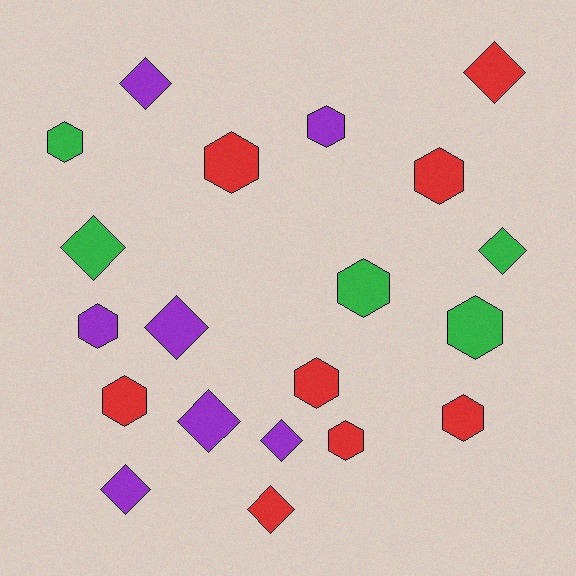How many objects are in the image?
There are 20 objects.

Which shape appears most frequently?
Hexagon, with 11 objects.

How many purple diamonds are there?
There are 5 purple diamonds.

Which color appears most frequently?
Red, with 8 objects.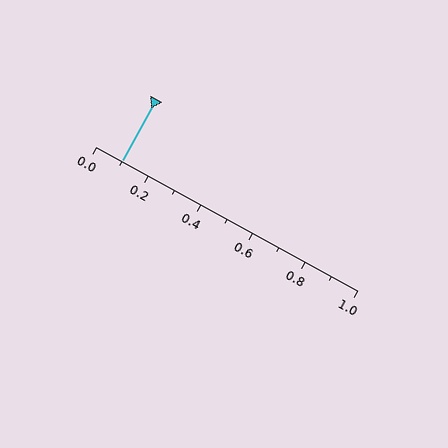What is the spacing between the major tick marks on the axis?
The major ticks are spaced 0.2 apart.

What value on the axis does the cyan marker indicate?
The marker indicates approximately 0.1.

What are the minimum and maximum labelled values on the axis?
The axis runs from 0.0 to 1.0.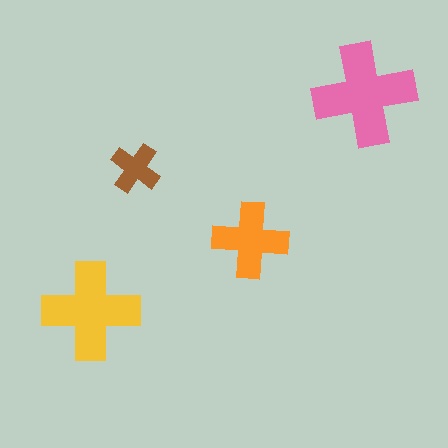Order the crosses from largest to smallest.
the pink one, the yellow one, the orange one, the brown one.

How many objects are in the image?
There are 4 objects in the image.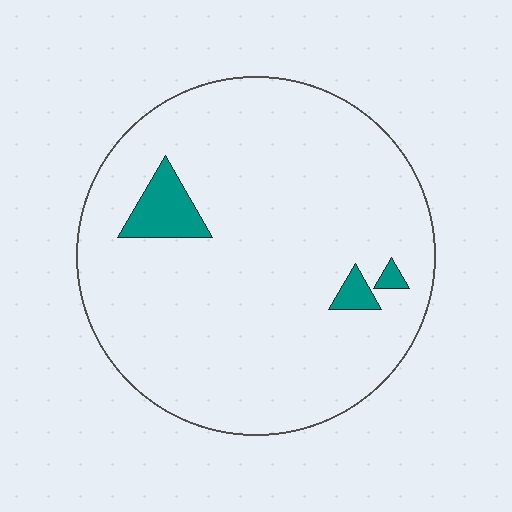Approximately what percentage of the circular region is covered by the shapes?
Approximately 5%.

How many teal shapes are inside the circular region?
3.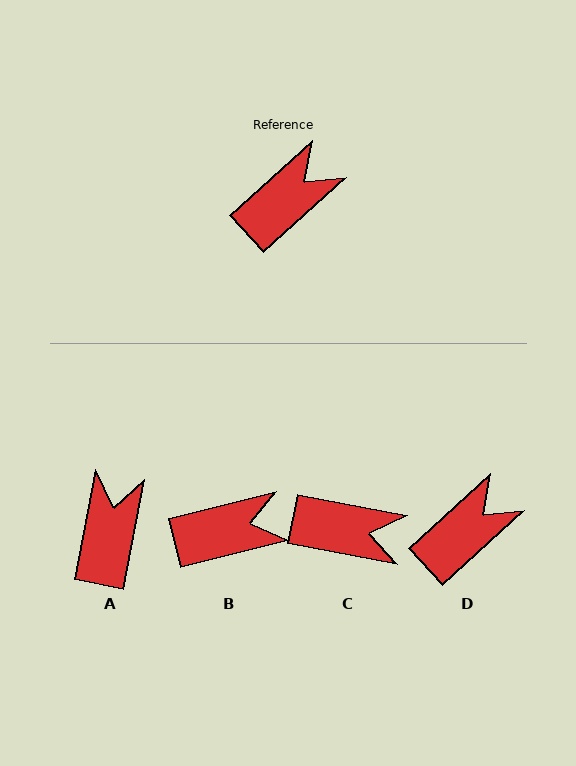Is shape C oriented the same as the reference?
No, it is off by about 53 degrees.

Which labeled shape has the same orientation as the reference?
D.